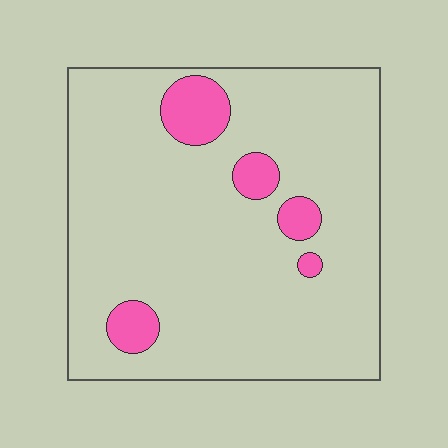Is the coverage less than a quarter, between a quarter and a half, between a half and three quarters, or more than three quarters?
Less than a quarter.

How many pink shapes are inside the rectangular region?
5.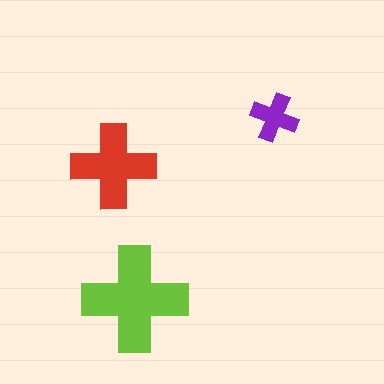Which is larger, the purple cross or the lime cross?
The lime one.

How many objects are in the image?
There are 3 objects in the image.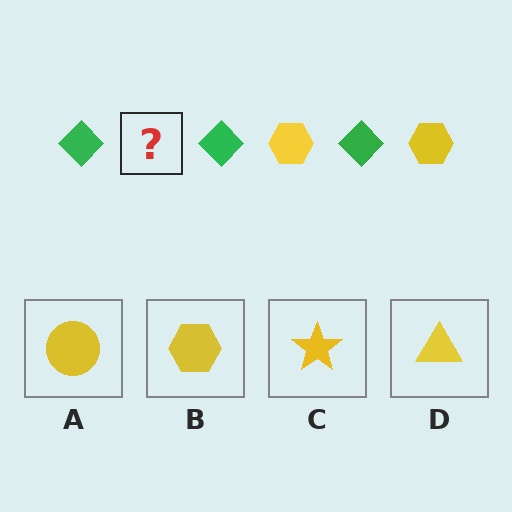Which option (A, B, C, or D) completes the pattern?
B.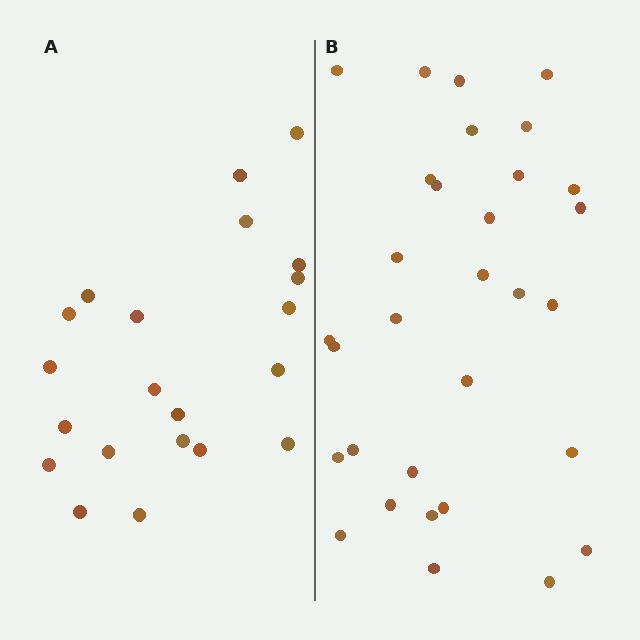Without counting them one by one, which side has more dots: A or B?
Region B (the right region) has more dots.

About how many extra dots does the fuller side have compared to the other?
Region B has roughly 10 or so more dots than region A.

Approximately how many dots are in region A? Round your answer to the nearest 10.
About 20 dots. (The exact count is 21, which rounds to 20.)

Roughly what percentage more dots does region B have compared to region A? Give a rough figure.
About 50% more.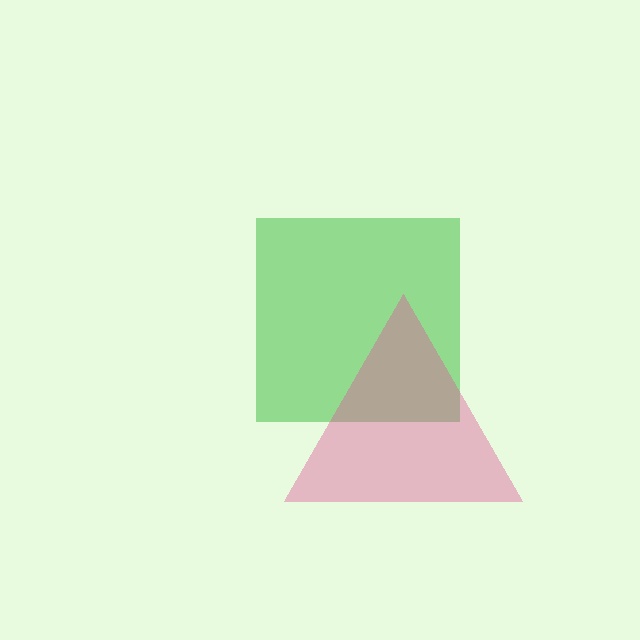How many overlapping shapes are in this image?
There are 2 overlapping shapes in the image.